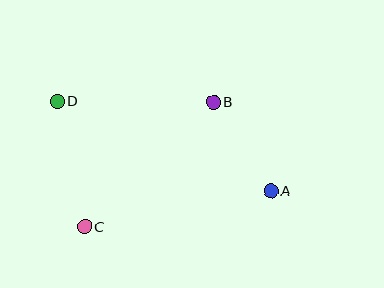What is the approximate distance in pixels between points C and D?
The distance between C and D is approximately 128 pixels.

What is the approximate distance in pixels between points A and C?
The distance between A and C is approximately 189 pixels.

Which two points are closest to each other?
Points A and B are closest to each other.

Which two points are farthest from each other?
Points A and D are farthest from each other.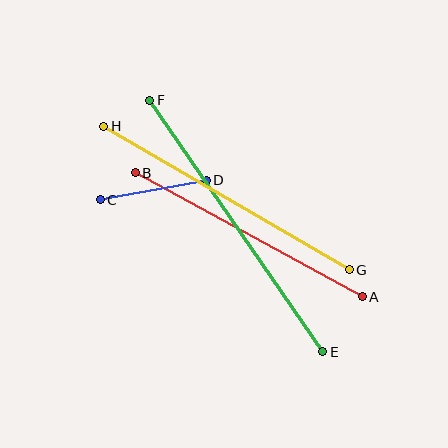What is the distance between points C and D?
The distance is approximately 108 pixels.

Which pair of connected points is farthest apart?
Points E and F are farthest apart.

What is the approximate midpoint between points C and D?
The midpoint is at approximately (153, 190) pixels.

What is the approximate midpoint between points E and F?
The midpoint is at approximately (236, 226) pixels.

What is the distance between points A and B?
The distance is approximately 259 pixels.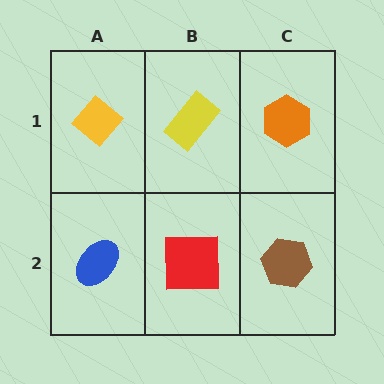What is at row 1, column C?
An orange hexagon.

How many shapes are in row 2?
3 shapes.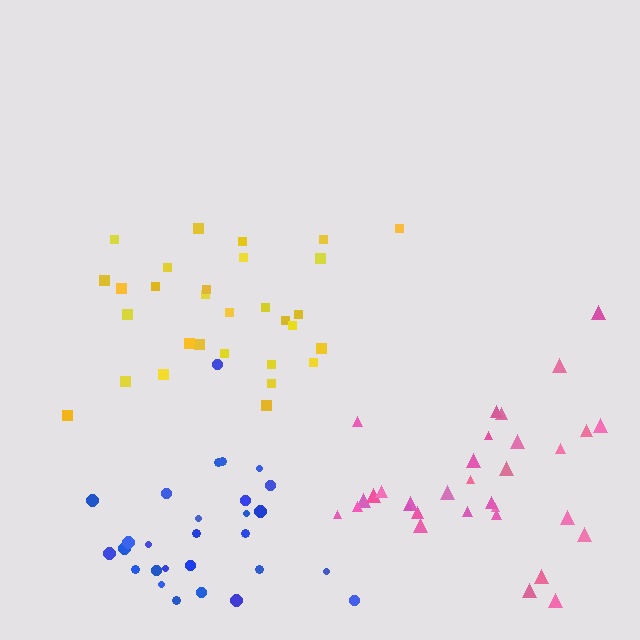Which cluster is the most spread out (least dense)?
Pink.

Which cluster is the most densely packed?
Blue.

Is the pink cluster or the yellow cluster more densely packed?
Yellow.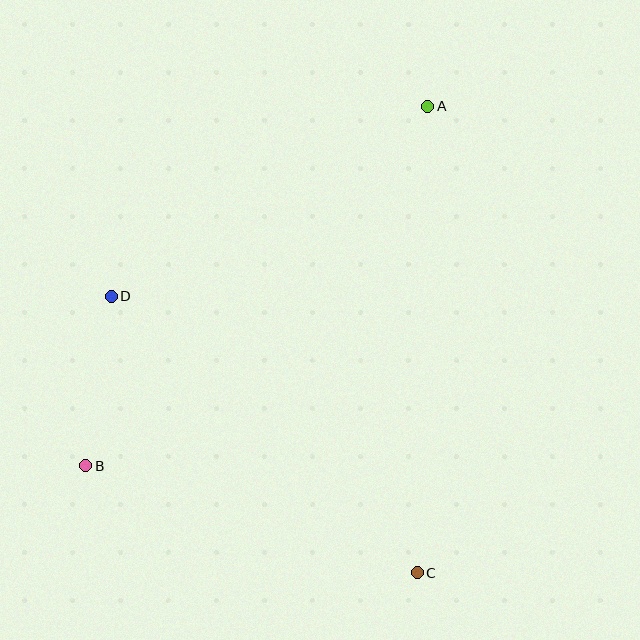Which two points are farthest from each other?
Points A and B are farthest from each other.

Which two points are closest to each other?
Points B and D are closest to each other.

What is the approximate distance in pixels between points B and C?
The distance between B and C is approximately 348 pixels.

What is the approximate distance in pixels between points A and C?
The distance between A and C is approximately 467 pixels.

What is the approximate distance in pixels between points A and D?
The distance between A and D is approximately 369 pixels.